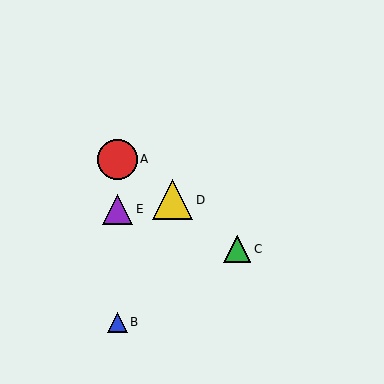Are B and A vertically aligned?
Yes, both are at x≈117.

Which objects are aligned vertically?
Objects A, B, E are aligned vertically.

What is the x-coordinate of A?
Object A is at x≈117.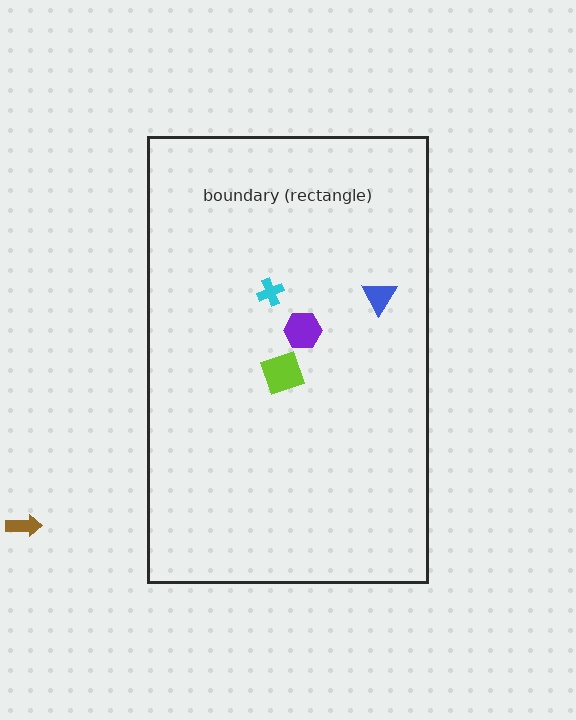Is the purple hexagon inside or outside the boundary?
Inside.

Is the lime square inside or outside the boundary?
Inside.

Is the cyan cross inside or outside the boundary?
Inside.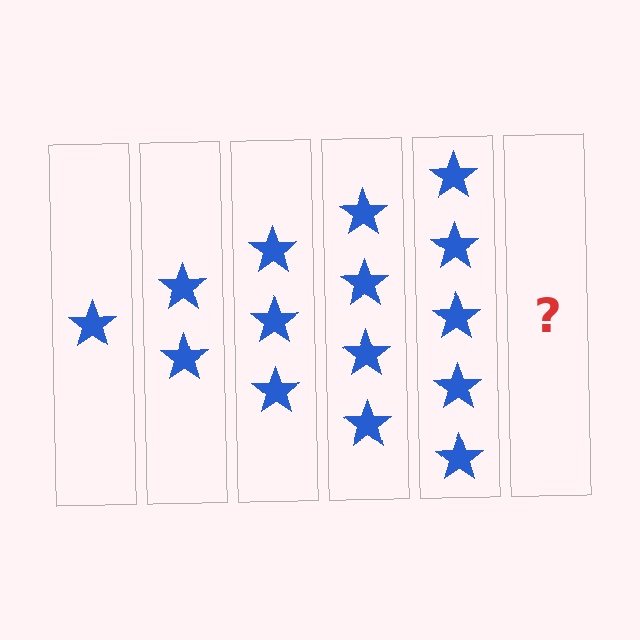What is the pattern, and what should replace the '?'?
The pattern is that each step adds one more star. The '?' should be 6 stars.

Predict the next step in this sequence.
The next step is 6 stars.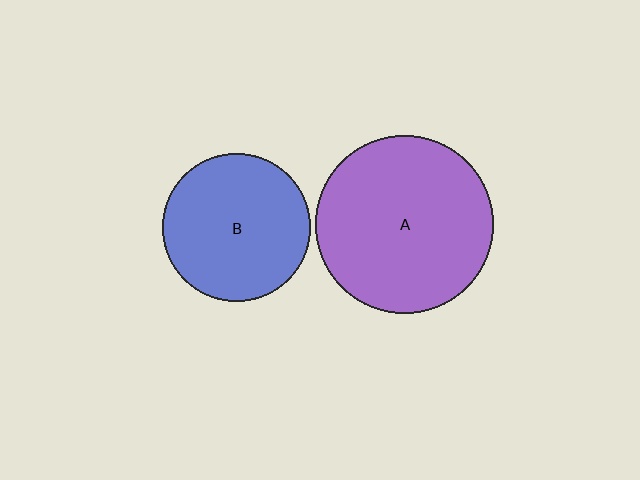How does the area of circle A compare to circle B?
Approximately 1.5 times.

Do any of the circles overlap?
No, none of the circles overlap.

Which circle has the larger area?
Circle A (purple).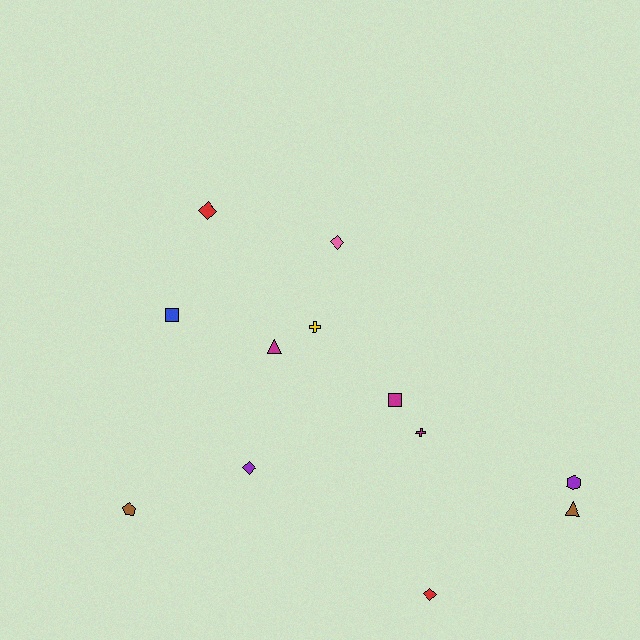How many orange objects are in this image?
There are no orange objects.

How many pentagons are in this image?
There is 1 pentagon.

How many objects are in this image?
There are 12 objects.